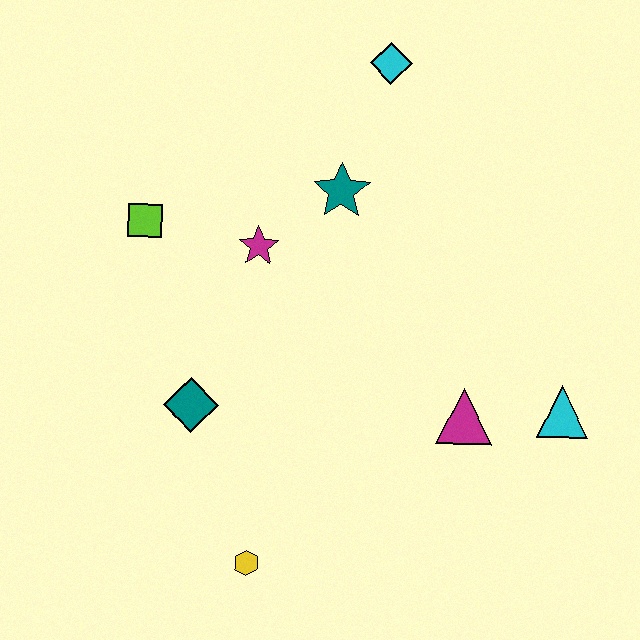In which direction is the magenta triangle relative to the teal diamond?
The magenta triangle is to the right of the teal diamond.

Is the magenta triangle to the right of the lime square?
Yes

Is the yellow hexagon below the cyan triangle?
Yes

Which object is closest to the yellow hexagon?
The teal diamond is closest to the yellow hexagon.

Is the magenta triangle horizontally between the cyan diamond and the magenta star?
No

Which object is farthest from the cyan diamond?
The yellow hexagon is farthest from the cyan diamond.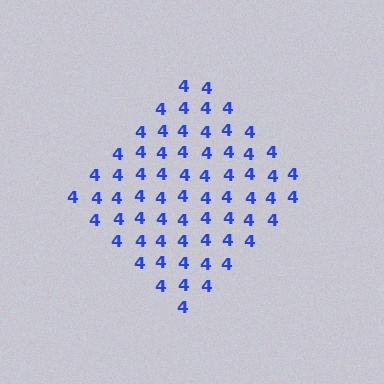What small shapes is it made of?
It is made of small digit 4's.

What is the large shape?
The large shape is a diamond.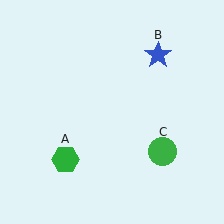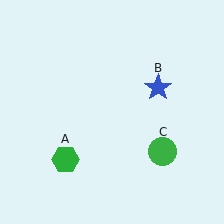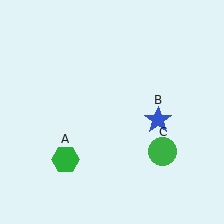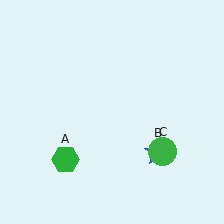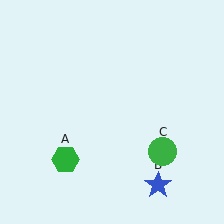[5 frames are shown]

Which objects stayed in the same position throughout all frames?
Green hexagon (object A) and green circle (object C) remained stationary.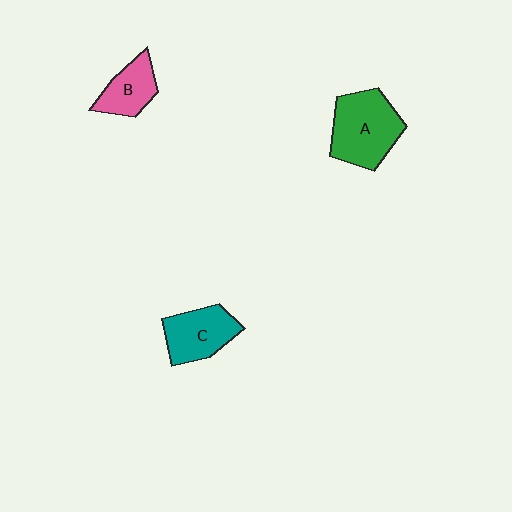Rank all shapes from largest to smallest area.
From largest to smallest: A (green), C (teal), B (pink).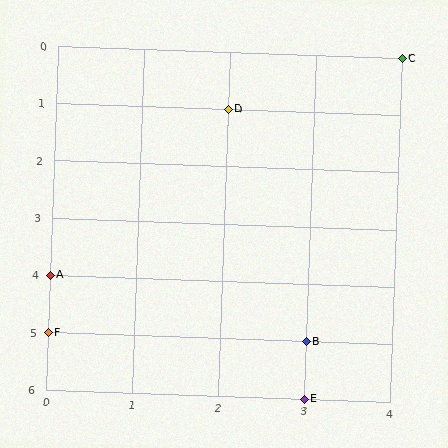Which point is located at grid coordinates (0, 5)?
Point F is at (0, 5).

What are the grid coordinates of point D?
Point D is at grid coordinates (2, 1).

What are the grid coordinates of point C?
Point C is at grid coordinates (4, 0).